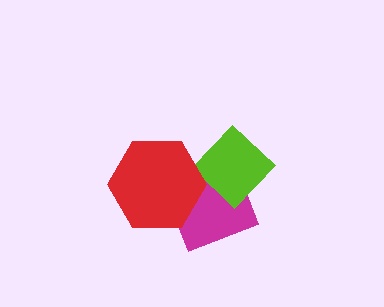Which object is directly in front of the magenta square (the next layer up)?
The lime diamond is directly in front of the magenta square.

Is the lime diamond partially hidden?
Yes, it is partially covered by another shape.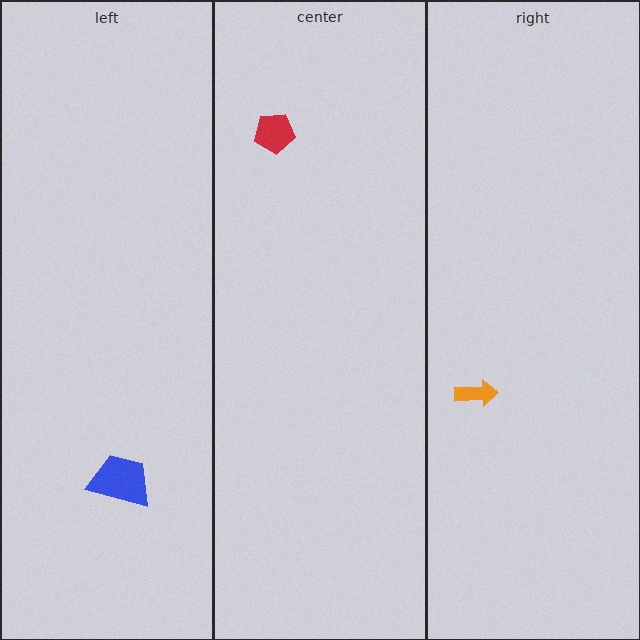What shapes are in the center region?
The red pentagon.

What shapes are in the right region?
The orange arrow.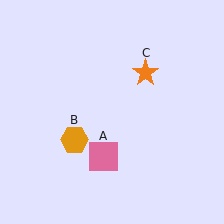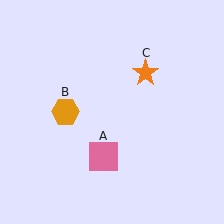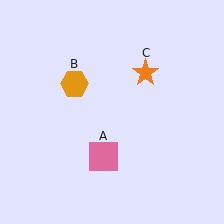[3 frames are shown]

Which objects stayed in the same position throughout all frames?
Pink square (object A) and orange star (object C) remained stationary.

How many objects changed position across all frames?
1 object changed position: orange hexagon (object B).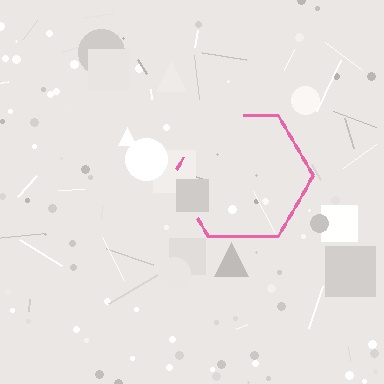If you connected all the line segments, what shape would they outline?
They would outline a hexagon.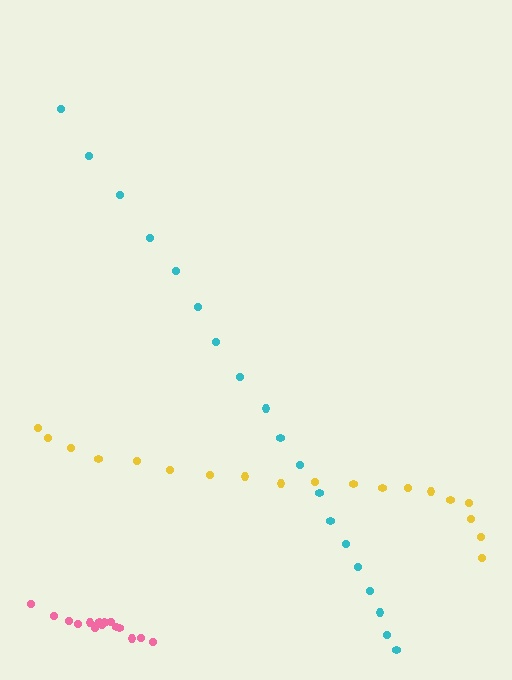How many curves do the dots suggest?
There are 3 distinct paths.